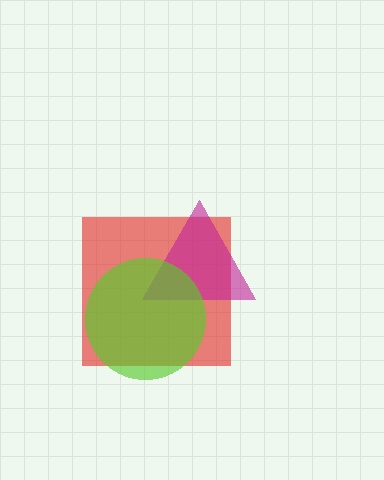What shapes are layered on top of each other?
The layered shapes are: a red square, a magenta triangle, a lime circle.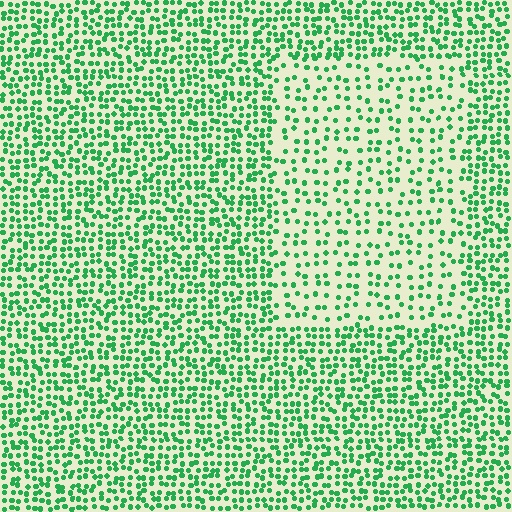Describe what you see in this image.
The image contains small green elements arranged at two different densities. A rectangle-shaped region is visible where the elements are less densely packed than the surrounding area.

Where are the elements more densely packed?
The elements are more densely packed outside the rectangle boundary.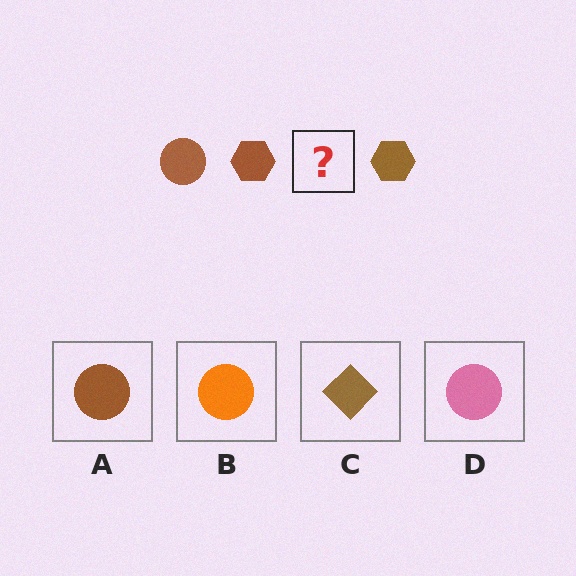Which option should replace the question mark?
Option A.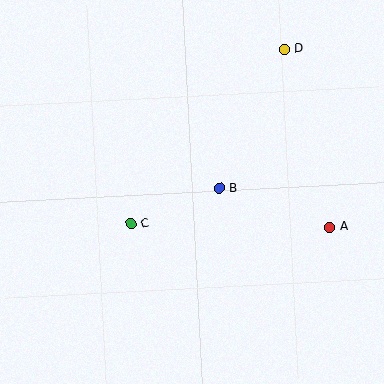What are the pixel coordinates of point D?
Point D is at (284, 50).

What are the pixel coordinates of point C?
Point C is at (131, 224).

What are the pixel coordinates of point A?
Point A is at (330, 227).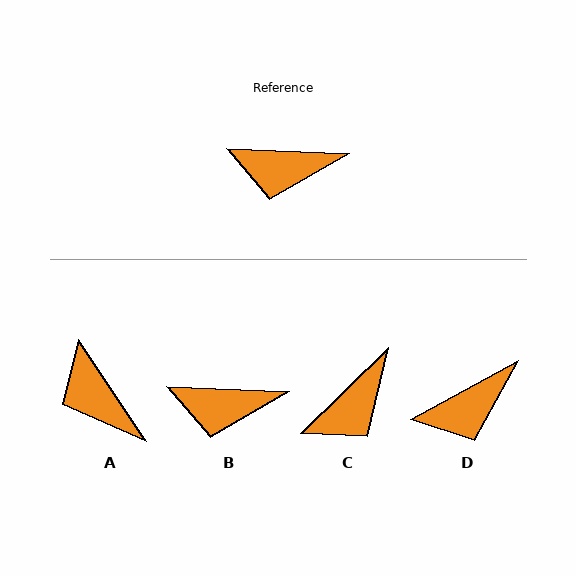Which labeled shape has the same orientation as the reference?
B.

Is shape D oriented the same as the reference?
No, it is off by about 31 degrees.